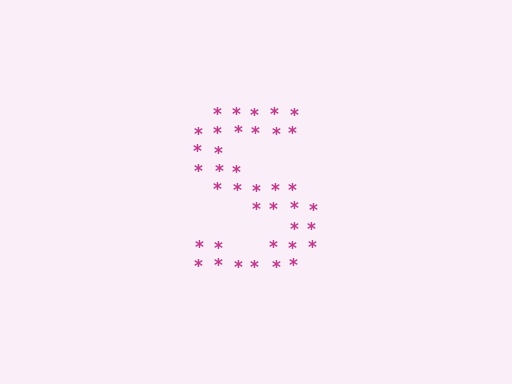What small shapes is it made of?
It is made of small asterisks.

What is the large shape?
The large shape is the letter S.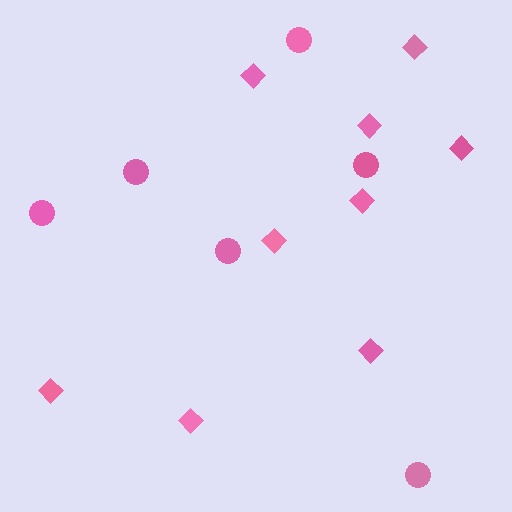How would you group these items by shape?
There are 2 groups: one group of diamonds (9) and one group of circles (6).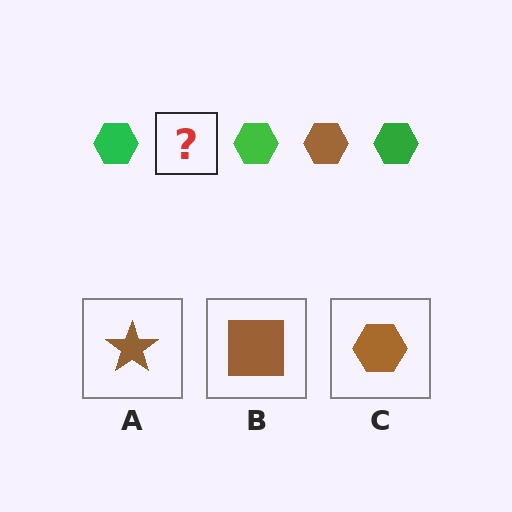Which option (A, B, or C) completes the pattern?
C.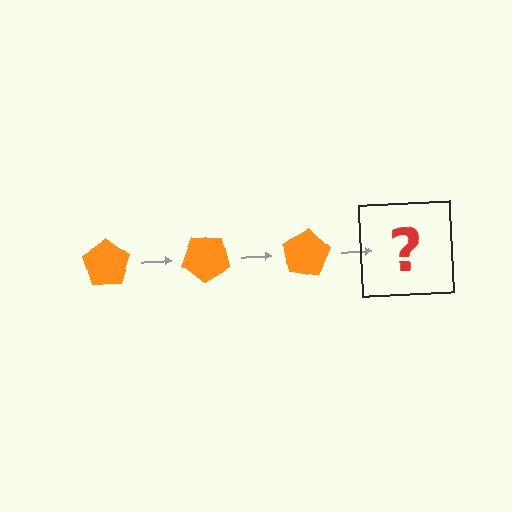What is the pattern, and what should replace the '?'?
The pattern is that the pentagon rotates 40 degrees each step. The '?' should be an orange pentagon rotated 120 degrees.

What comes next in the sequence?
The next element should be an orange pentagon rotated 120 degrees.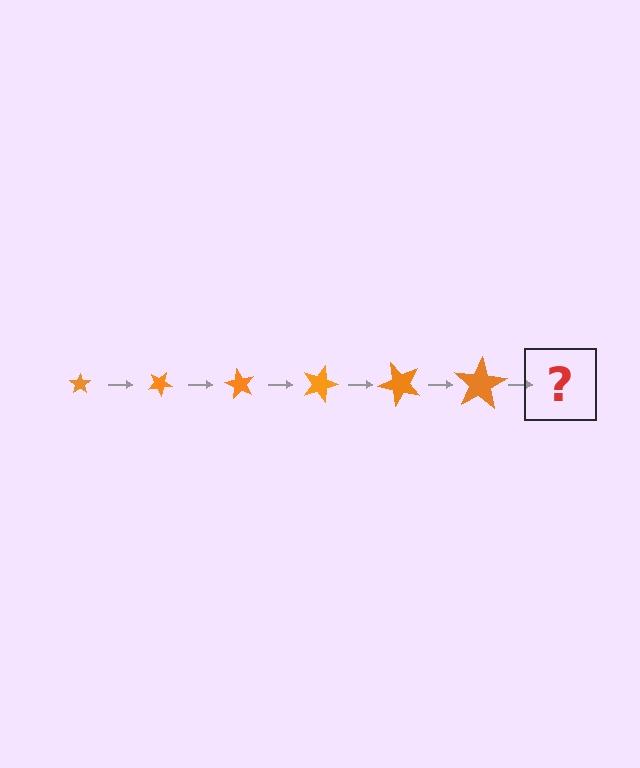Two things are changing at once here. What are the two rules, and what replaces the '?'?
The two rules are that the star grows larger each step and it rotates 30 degrees each step. The '?' should be a star, larger than the previous one and rotated 180 degrees from the start.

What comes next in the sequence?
The next element should be a star, larger than the previous one and rotated 180 degrees from the start.